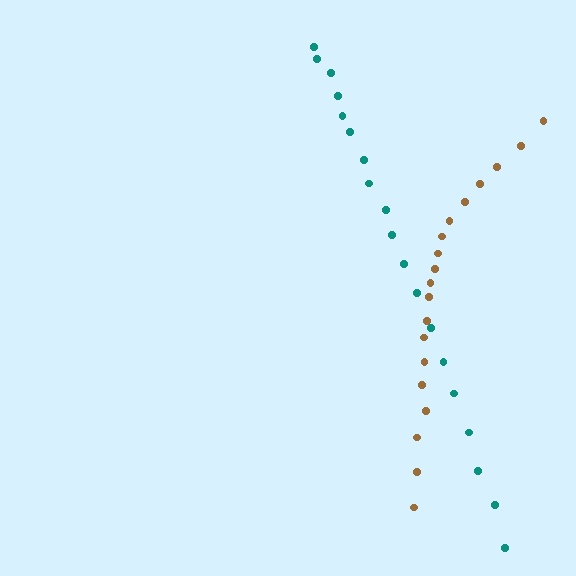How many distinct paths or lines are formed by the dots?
There are 2 distinct paths.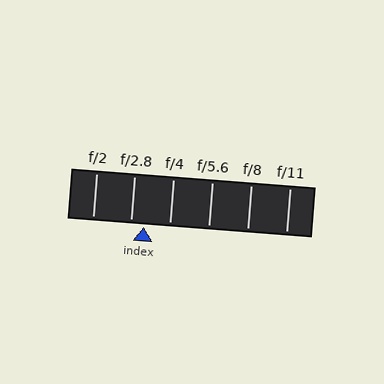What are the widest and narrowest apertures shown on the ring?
The widest aperture shown is f/2 and the narrowest is f/11.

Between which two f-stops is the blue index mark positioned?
The index mark is between f/2.8 and f/4.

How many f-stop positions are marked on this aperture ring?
There are 6 f-stop positions marked.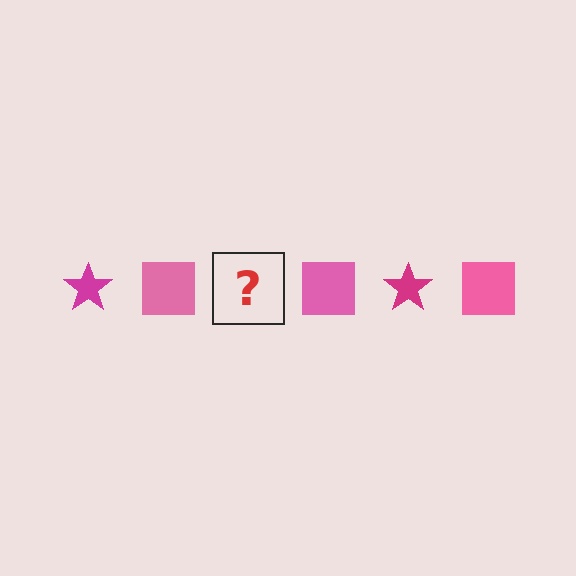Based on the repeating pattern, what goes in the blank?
The blank should be a magenta star.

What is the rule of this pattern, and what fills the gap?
The rule is that the pattern alternates between magenta star and pink square. The gap should be filled with a magenta star.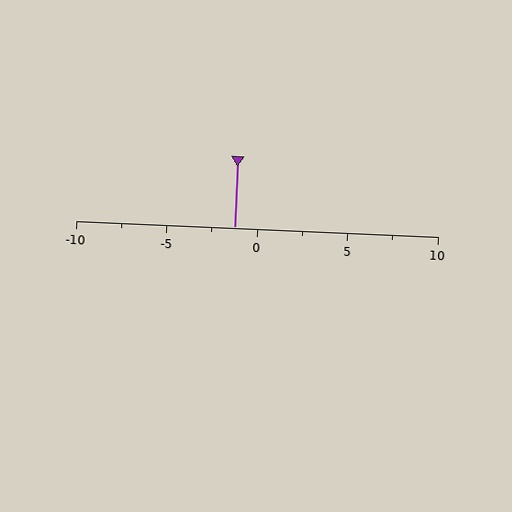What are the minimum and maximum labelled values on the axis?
The axis runs from -10 to 10.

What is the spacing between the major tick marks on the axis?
The major ticks are spaced 5 apart.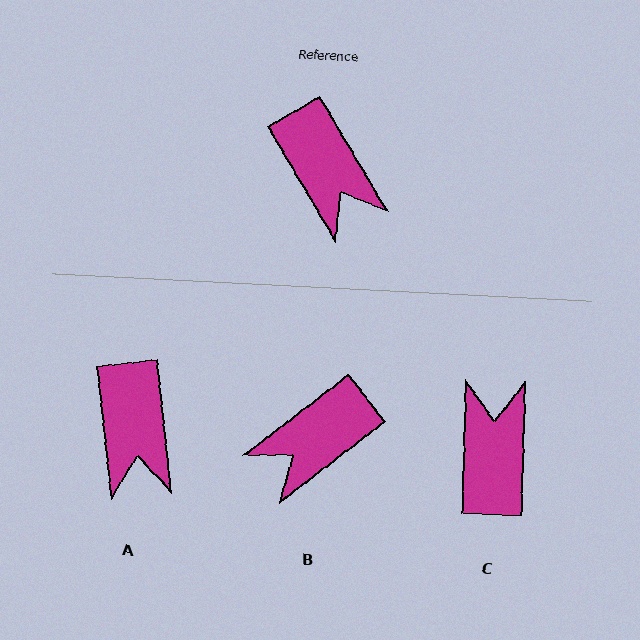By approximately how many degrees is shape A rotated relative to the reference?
Approximately 24 degrees clockwise.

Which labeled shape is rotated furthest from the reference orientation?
C, about 148 degrees away.